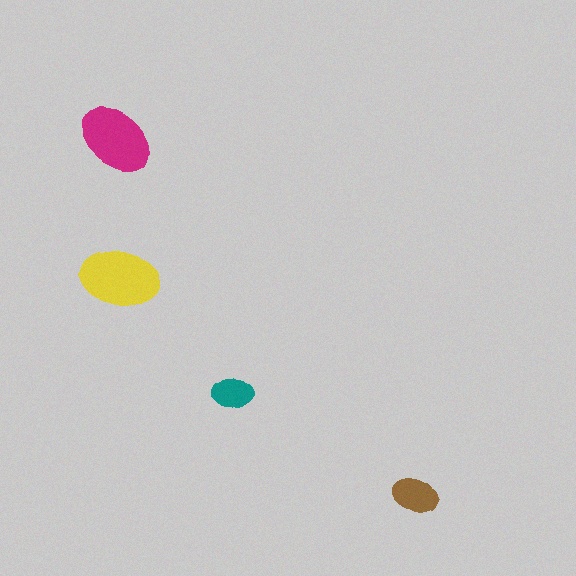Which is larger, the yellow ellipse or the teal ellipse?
The yellow one.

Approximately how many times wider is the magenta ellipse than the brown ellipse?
About 1.5 times wider.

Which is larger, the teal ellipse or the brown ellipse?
The brown one.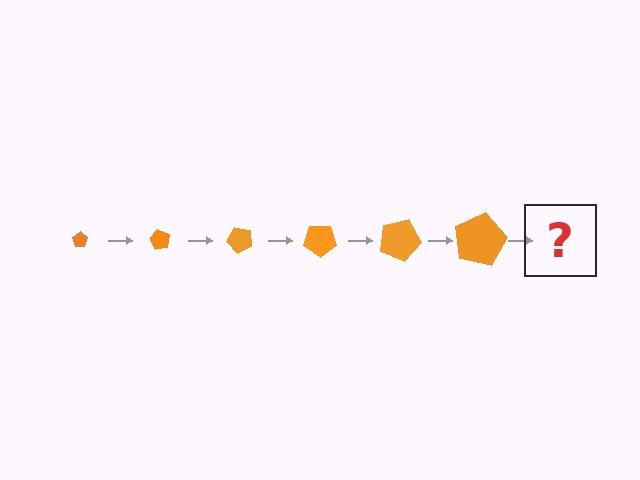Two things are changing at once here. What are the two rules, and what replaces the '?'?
The two rules are that the pentagon grows larger each step and it rotates 60 degrees each step. The '?' should be a pentagon, larger than the previous one and rotated 360 degrees from the start.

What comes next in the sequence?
The next element should be a pentagon, larger than the previous one and rotated 360 degrees from the start.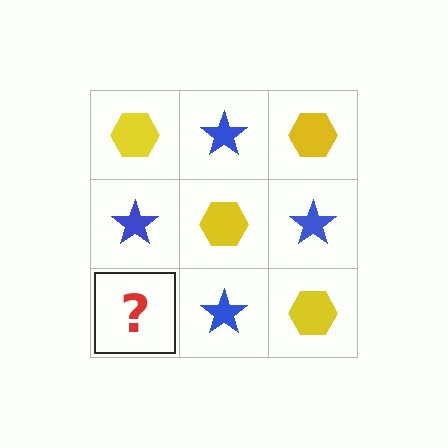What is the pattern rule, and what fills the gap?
The rule is that it alternates yellow hexagon and blue star in a checkerboard pattern. The gap should be filled with a yellow hexagon.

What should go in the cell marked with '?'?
The missing cell should contain a yellow hexagon.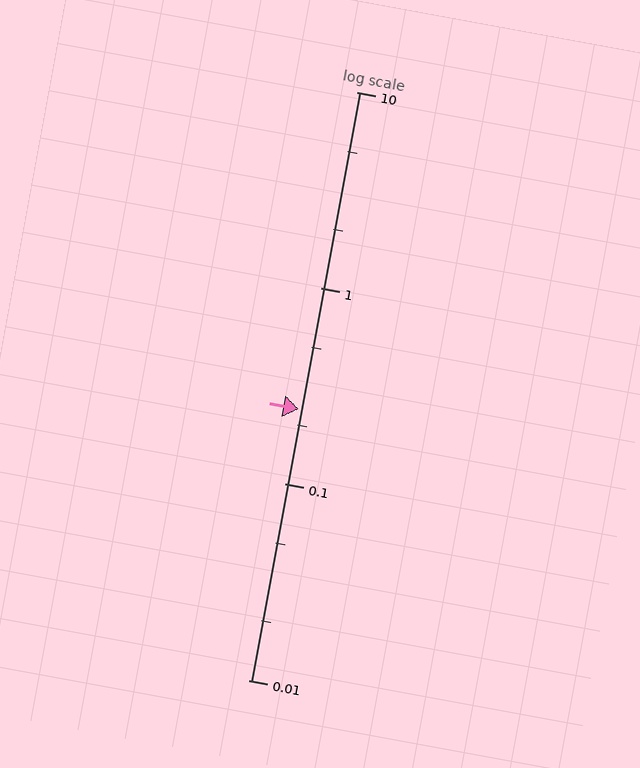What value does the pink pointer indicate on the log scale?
The pointer indicates approximately 0.24.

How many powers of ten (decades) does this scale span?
The scale spans 3 decades, from 0.01 to 10.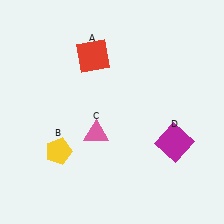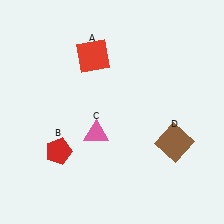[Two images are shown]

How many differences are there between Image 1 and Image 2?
There are 2 differences between the two images.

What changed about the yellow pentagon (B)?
In Image 1, B is yellow. In Image 2, it changed to red.